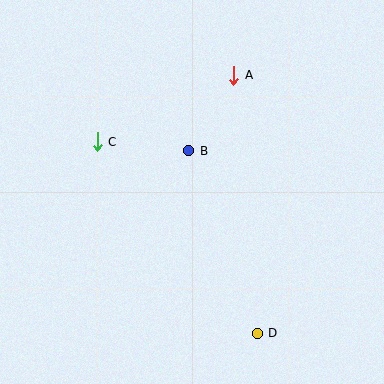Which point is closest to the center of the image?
Point B at (189, 151) is closest to the center.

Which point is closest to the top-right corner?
Point A is closest to the top-right corner.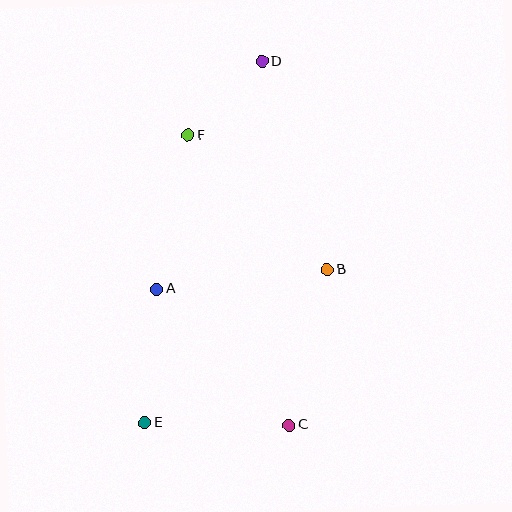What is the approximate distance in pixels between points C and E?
The distance between C and E is approximately 144 pixels.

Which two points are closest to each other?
Points D and F are closest to each other.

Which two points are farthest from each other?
Points D and E are farthest from each other.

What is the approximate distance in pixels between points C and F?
The distance between C and F is approximately 307 pixels.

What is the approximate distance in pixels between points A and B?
The distance between A and B is approximately 172 pixels.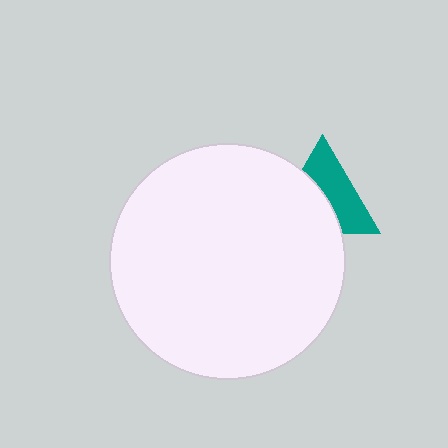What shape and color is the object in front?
The object in front is a white circle.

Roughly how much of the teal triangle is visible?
About half of it is visible (roughly 52%).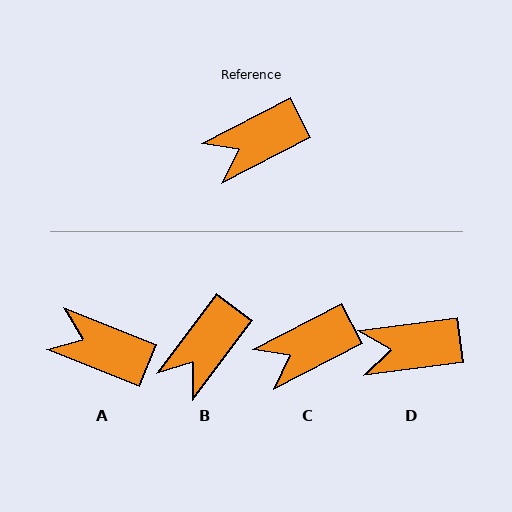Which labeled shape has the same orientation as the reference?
C.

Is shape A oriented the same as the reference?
No, it is off by about 49 degrees.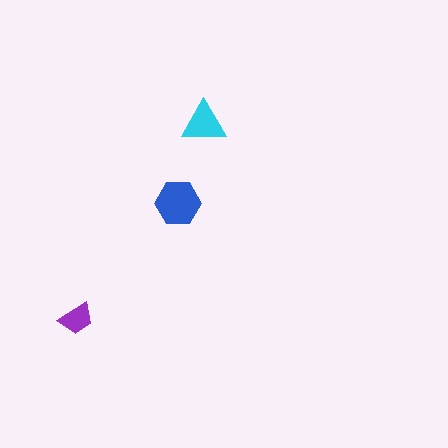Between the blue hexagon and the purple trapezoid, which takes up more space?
The blue hexagon.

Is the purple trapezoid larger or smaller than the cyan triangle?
Smaller.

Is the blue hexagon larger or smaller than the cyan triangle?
Larger.